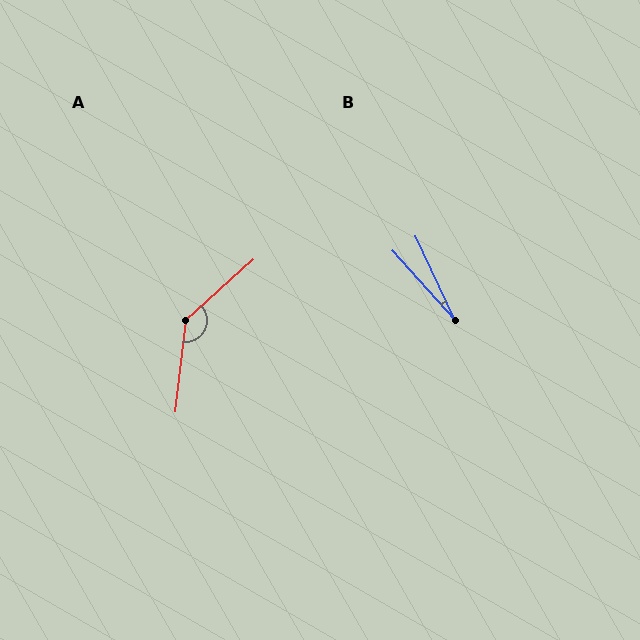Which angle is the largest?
A, at approximately 139 degrees.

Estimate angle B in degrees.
Approximately 17 degrees.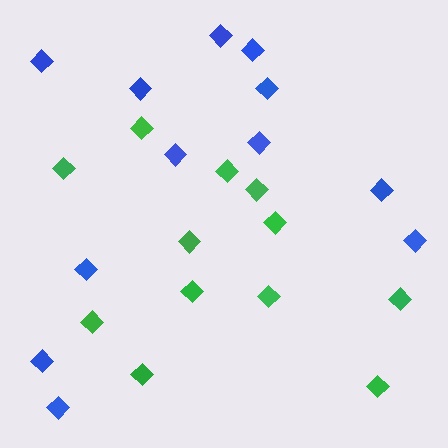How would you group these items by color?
There are 2 groups: one group of blue diamonds (12) and one group of green diamonds (12).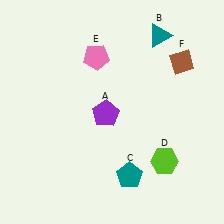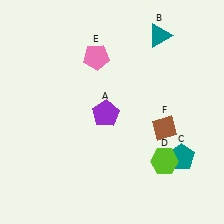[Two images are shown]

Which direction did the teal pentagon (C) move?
The teal pentagon (C) moved right.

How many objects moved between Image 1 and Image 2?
2 objects moved between the two images.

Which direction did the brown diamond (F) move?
The brown diamond (F) moved down.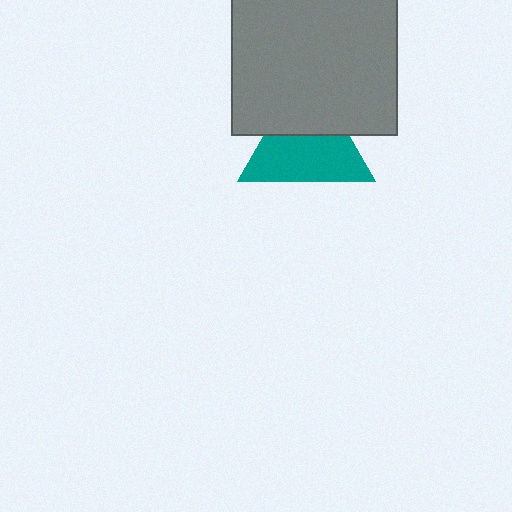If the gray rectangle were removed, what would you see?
You would see the complete teal triangle.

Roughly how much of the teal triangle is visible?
About half of it is visible (roughly 62%).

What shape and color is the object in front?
The object in front is a gray rectangle.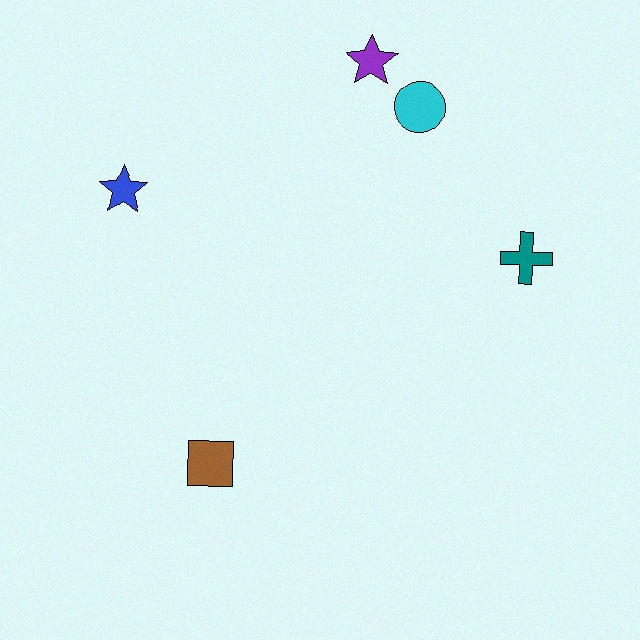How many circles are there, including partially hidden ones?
There is 1 circle.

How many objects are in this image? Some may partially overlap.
There are 5 objects.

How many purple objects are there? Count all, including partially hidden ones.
There is 1 purple object.